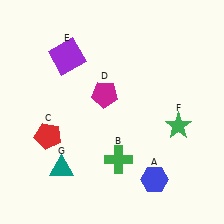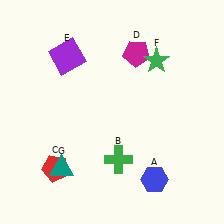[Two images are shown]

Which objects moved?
The objects that moved are: the red pentagon (C), the magenta pentagon (D), the green star (F).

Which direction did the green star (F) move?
The green star (F) moved up.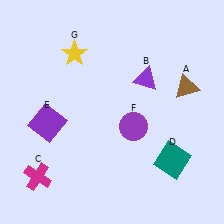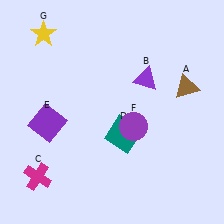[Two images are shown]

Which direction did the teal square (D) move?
The teal square (D) moved left.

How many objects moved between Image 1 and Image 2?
2 objects moved between the two images.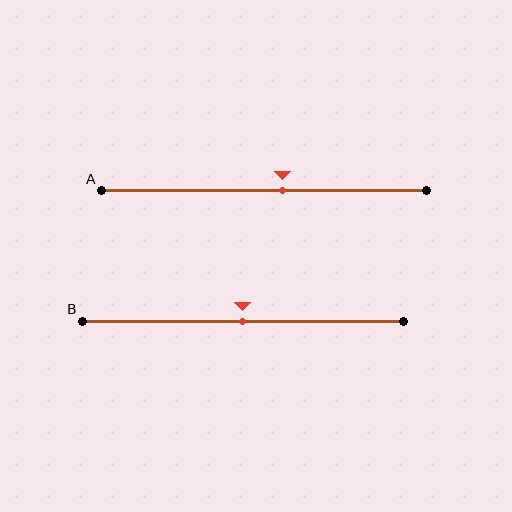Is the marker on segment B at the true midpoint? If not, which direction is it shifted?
Yes, the marker on segment B is at the true midpoint.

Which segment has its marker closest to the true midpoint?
Segment B has its marker closest to the true midpoint.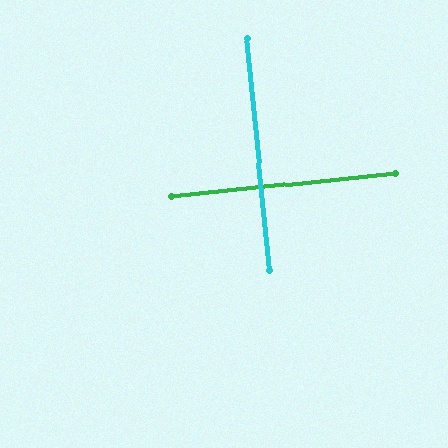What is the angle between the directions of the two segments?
Approximately 90 degrees.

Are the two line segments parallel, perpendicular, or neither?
Perpendicular — they meet at approximately 90°.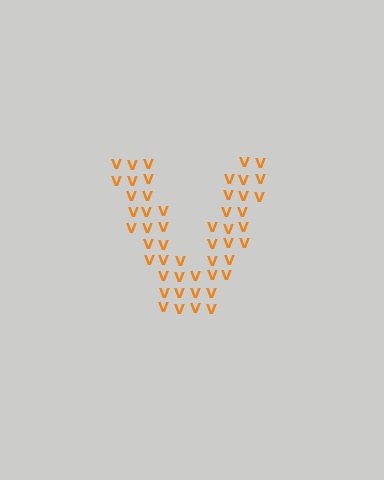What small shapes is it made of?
It is made of small letter V's.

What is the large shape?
The large shape is the letter V.